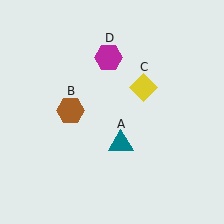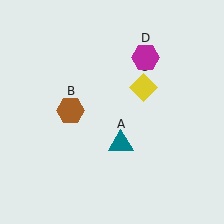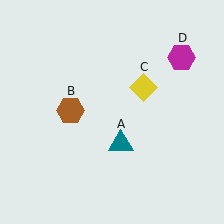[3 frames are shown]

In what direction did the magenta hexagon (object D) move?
The magenta hexagon (object D) moved right.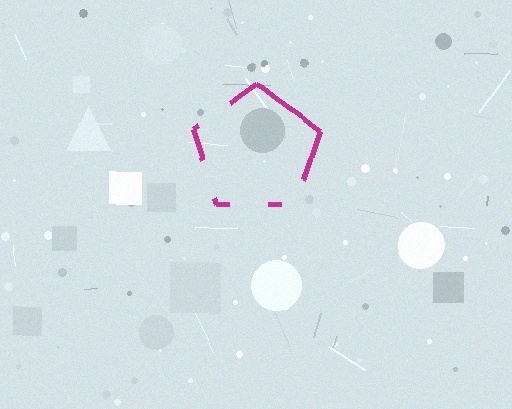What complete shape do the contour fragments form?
The contour fragments form a pentagon.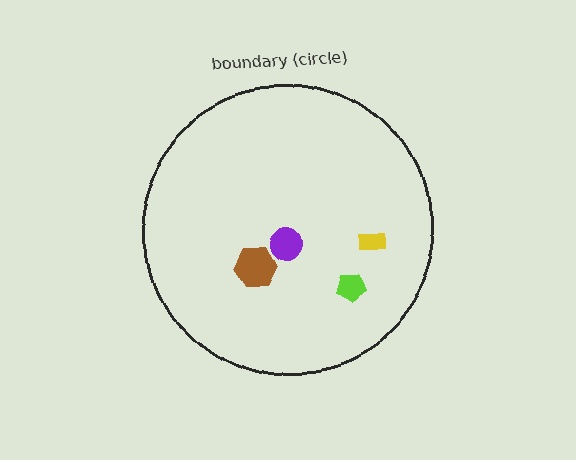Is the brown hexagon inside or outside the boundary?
Inside.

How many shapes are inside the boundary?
4 inside, 0 outside.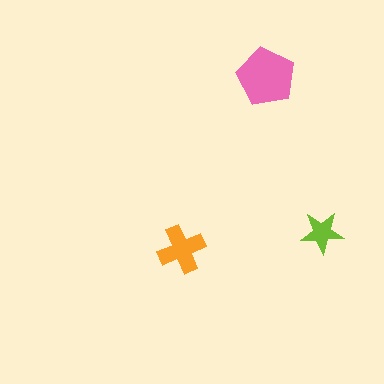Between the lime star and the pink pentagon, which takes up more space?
The pink pentagon.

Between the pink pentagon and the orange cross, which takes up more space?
The pink pentagon.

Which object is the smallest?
The lime star.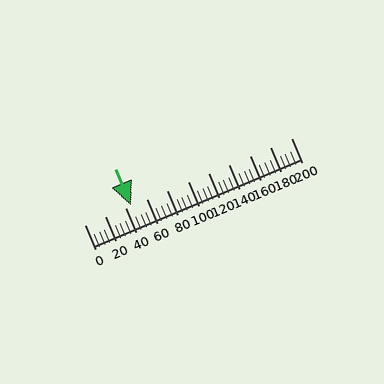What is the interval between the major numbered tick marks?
The major tick marks are spaced 20 units apart.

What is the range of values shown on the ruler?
The ruler shows values from 0 to 200.